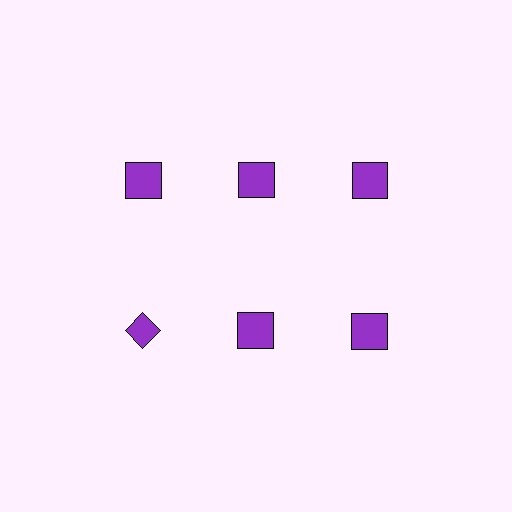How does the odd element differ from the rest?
It has a different shape: diamond instead of square.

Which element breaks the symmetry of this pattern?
The purple diamond in the second row, leftmost column breaks the symmetry. All other shapes are purple squares.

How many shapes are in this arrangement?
There are 6 shapes arranged in a grid pattern.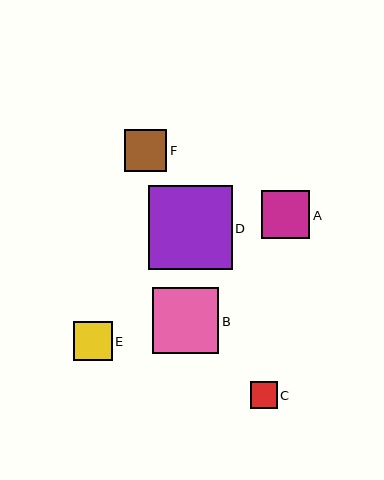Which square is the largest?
Square D is the largest with a size of approximately 84 pixels.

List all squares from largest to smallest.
From largest to smallest: D, B, A, F, E, C.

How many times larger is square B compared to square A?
Square B is approximately 1.4 times the size of square A.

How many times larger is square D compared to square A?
Square D is approximately 1.7 times the size of square A.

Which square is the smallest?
Square C is the smallest with a size of approximately 27 pixels.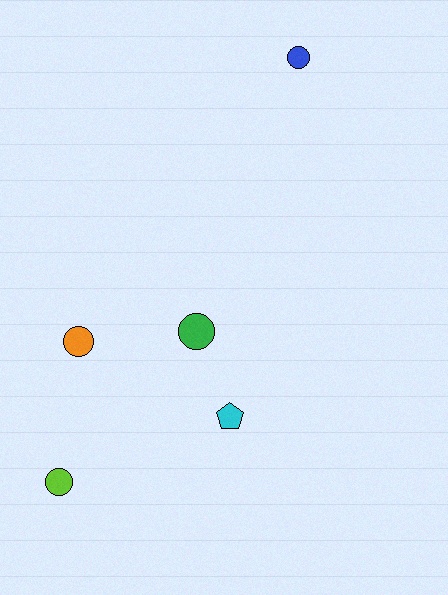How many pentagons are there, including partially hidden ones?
There is 1 pentagon.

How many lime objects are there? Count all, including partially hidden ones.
There is 1 lime object.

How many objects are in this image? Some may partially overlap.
There are 5 objects.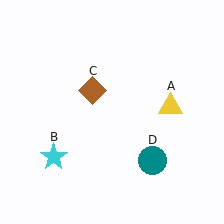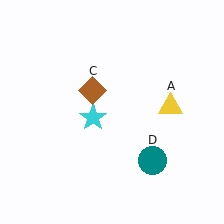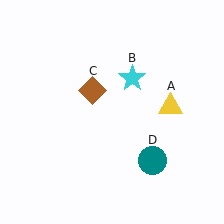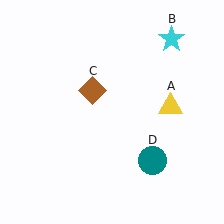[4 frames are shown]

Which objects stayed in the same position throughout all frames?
Yellow triangle (object A) and brown diamond (object C) and teal circle (object D) remained stationary.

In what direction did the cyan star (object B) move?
The cyan star (object B) moved up and to the right.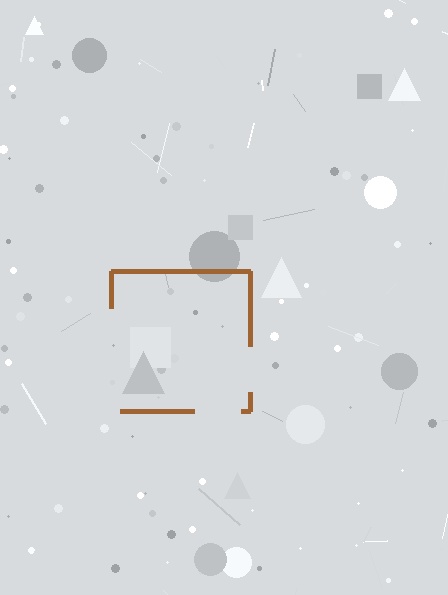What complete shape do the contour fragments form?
The contour fragments form a square.